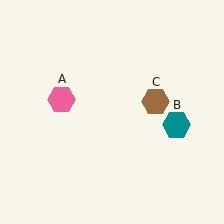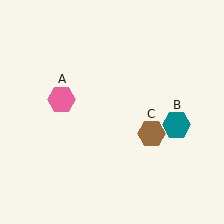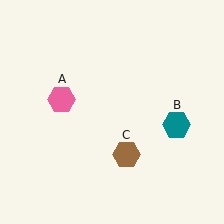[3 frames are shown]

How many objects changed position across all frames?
1 object changed position: brown hexagon (object C).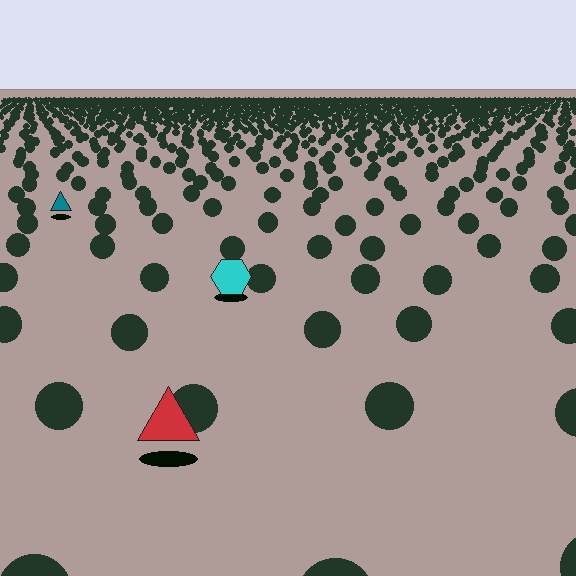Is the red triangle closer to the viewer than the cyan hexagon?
Yes. The red triangle is closer — you can tell from the texture gradient: the ground texture is coarser near it.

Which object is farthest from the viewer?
The teal triangle is farthest from the viewer. It appears smaller and the ground texture around it is denser.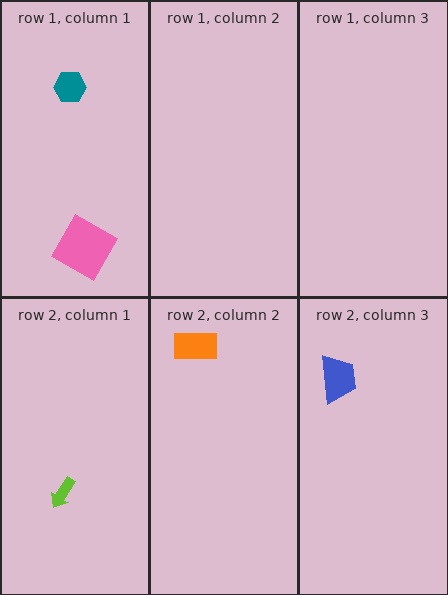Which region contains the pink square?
The row 1, column 1 region.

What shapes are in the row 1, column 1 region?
The pink square, the teal hexagon.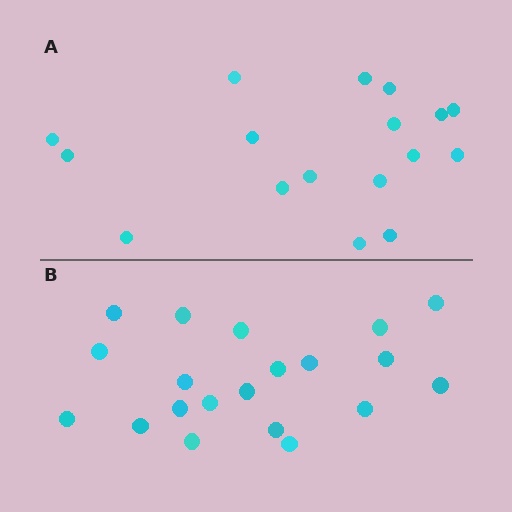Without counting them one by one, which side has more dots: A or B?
Region B (the bottom region) has more dots.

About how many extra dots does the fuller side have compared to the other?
Region B has just a few more — roughly 2 or 3 more dots than region A.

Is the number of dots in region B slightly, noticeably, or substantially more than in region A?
Region B has only slightly more — the two regions are fairly close. The ratio is roughly 1.2 to 1.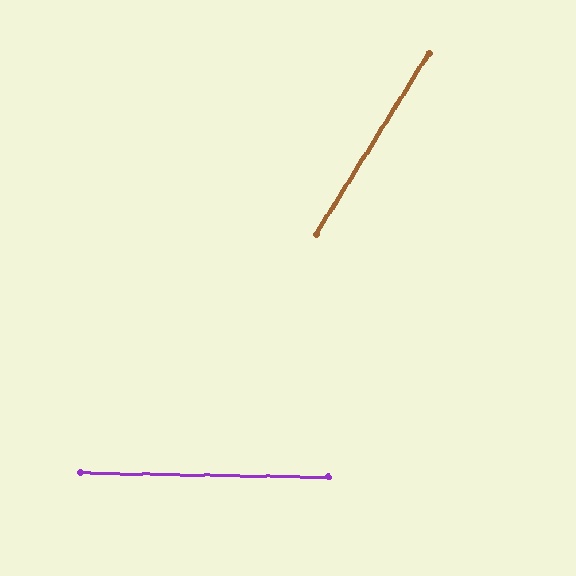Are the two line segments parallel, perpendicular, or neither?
Neither parallel nor perpendicular — they differ by about 59°.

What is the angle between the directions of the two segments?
Approximately 59 degrees.